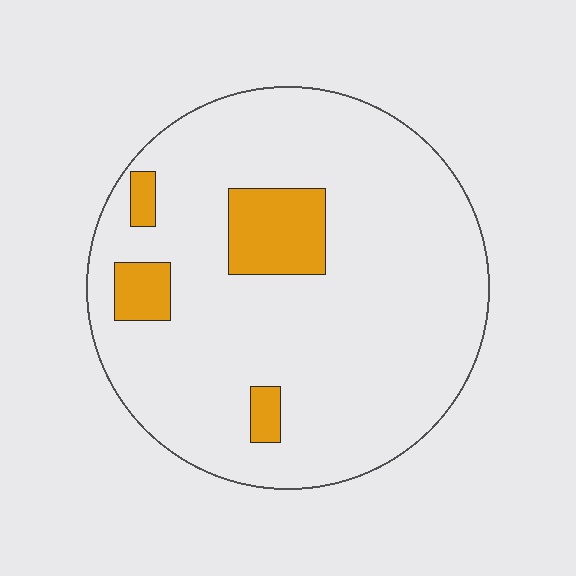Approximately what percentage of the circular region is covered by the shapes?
Approximately 10%.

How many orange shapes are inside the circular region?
4.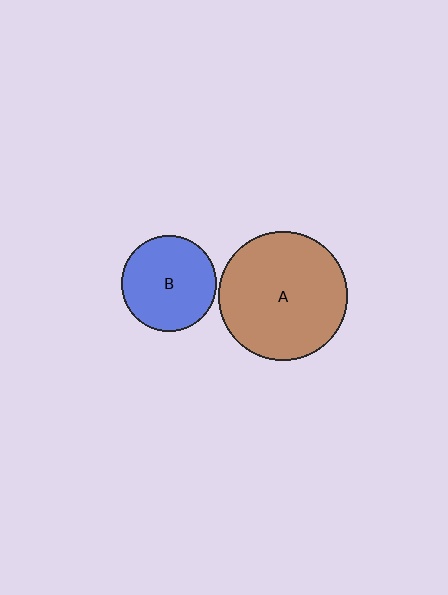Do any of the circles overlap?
No, none of the circles overlap.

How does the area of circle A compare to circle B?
Approximately 1.8 times.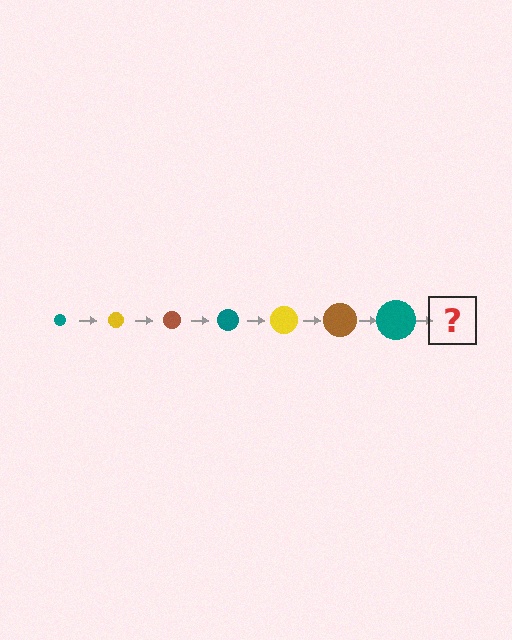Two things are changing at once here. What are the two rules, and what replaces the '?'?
The two rules are that the circle grows larger each step and the color cycles through teal, yellow, and brown. The '?' should be a yellow circle, larger than the previous one.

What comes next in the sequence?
The next element should be a yellow circle, larger than the previous one.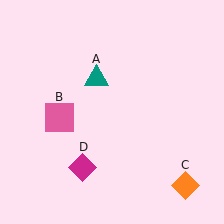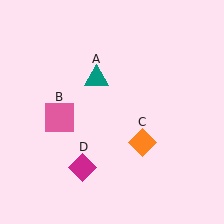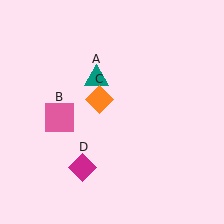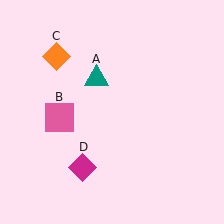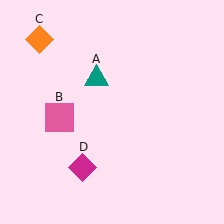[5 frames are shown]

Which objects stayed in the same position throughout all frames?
Teal triangle (object A) and pink square (object B) and magenta diamond (object D) remained stationary.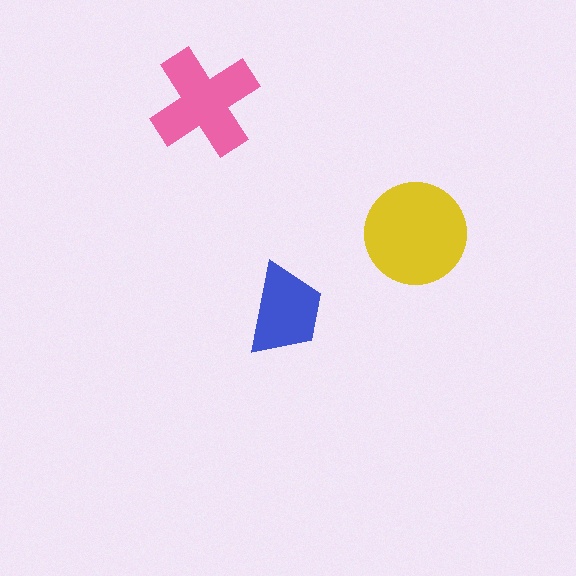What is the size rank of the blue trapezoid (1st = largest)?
3rd.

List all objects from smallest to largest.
The blue trapezoid, the pink cross, the yellow circle.